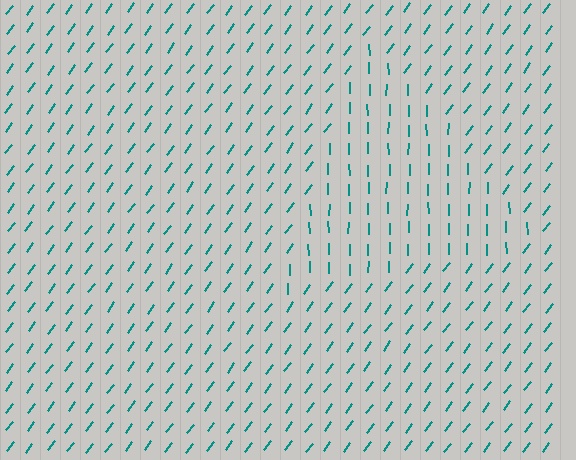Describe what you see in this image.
The image is filled with small teal line segments. A triangle region in the image has lines oriented differently from the surrounding lines, creating a visible texture boundary.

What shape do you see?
I see a triangle.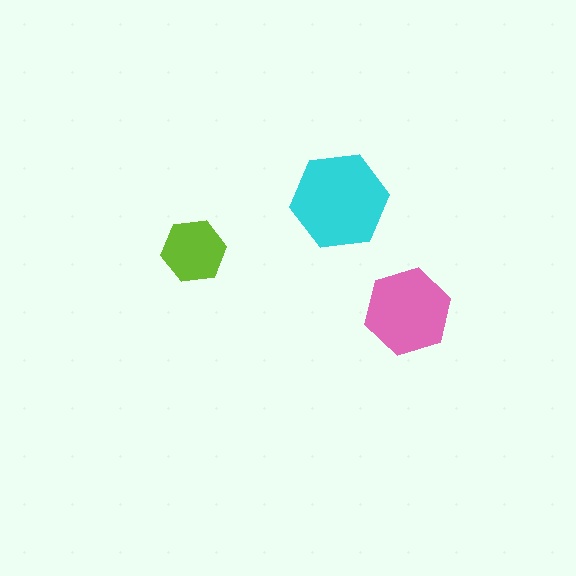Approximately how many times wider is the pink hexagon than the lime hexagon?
About 1.5 times wider.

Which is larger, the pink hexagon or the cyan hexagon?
The cyan one.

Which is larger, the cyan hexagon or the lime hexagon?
The cyan one.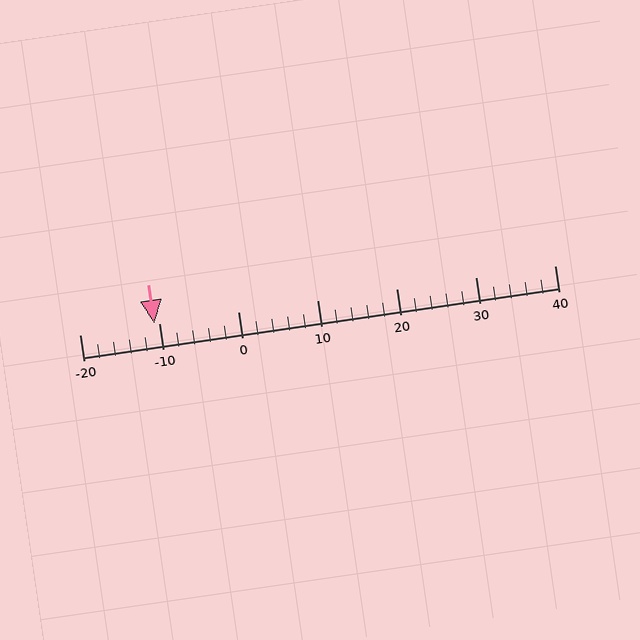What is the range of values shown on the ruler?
The ruler shows values from -20 to 40.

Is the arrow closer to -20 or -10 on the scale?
The arrow is closer to -10.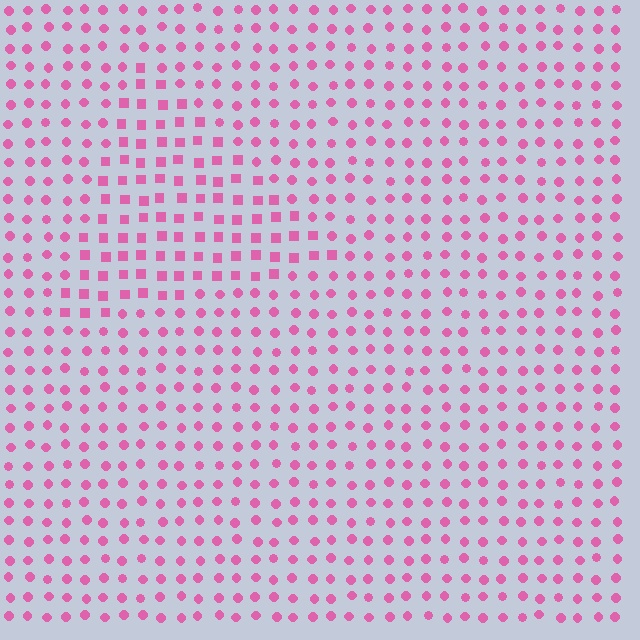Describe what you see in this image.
The image is filled with small pink elements arranged in a uniform grid. A triangle-shaped region contains squares, while the surrounding area contains circles. The boundary is defined purely by the change in element shape.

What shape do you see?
I see a triangle.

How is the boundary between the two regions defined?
The boundary is defined by a change in element shape: squares inside vs. circles outside. All elements share the same color and spacing.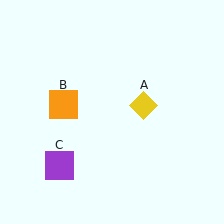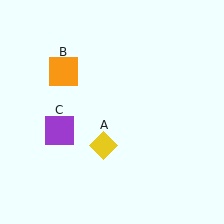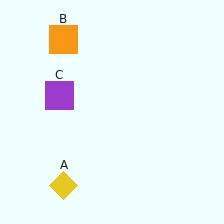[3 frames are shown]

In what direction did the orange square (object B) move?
The orange square (object B) moved up.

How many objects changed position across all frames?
3 objects changed position: yellow diamond (object A), orange square (object B), purple square (object C).